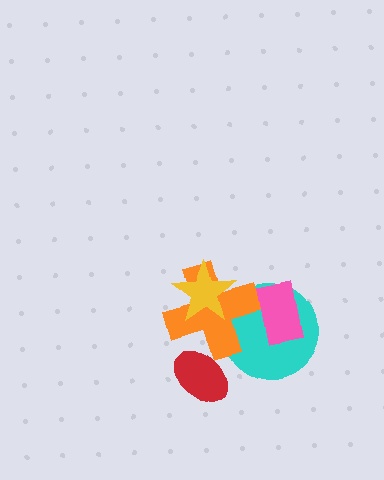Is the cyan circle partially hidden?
Yes, it is partially covered by another shape.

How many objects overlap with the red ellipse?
1 object overlaps with the red ellipse.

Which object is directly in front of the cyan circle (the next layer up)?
The orange cross is directly in front of the cyan circle.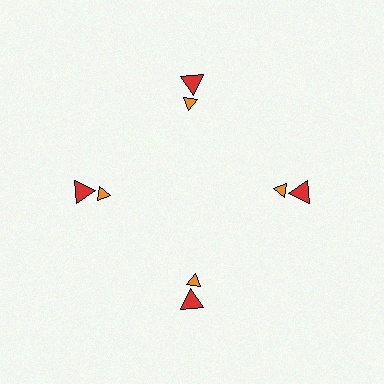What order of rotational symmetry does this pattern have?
This pattern has 4-fold rotational symmetry.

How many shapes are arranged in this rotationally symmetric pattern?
There are 8 shapes, arranged in 4 groups of 2.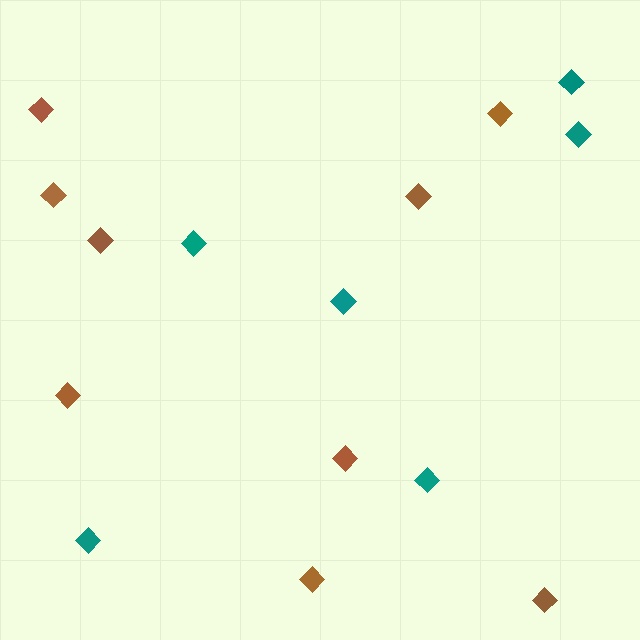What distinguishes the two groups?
There are 2 groups: one group of teal diamonds (6) and one group of brown diamonds (9).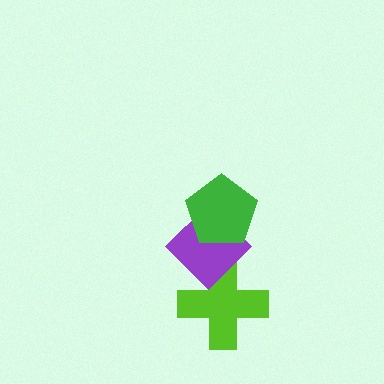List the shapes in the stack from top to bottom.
From top to bottom: the green pentagon, the purple diamond, the lime cross.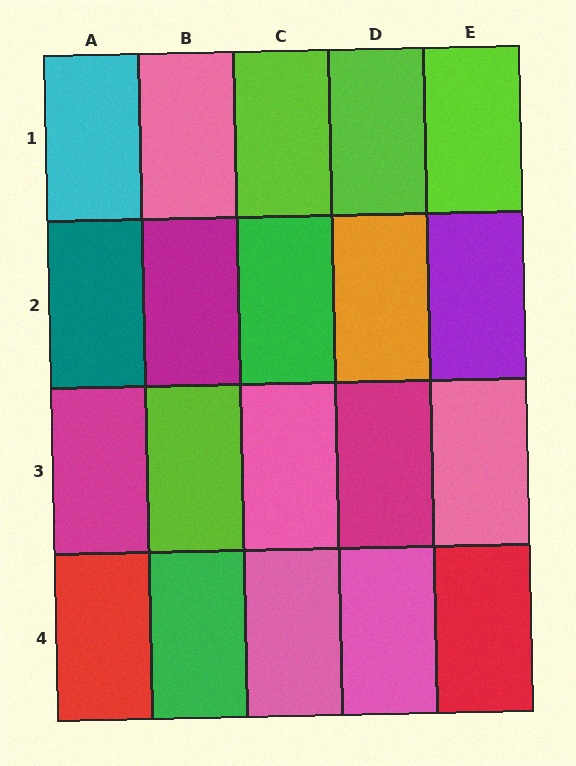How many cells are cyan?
1 cell is cyan.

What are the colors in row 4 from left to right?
Red, green, pink, pink, red.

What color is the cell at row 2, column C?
Green.